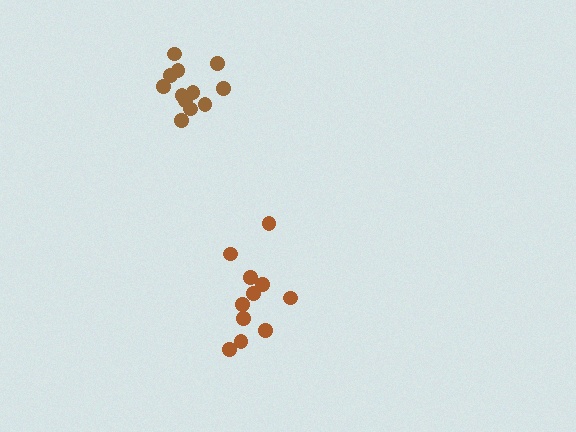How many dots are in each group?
Group 1: 11 dots, Group 2: 12 dots (23 total).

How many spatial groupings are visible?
There are 2 spatial groupings.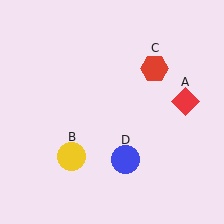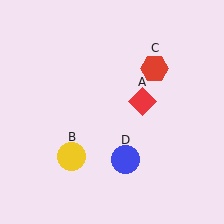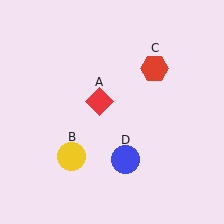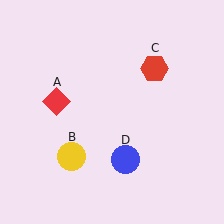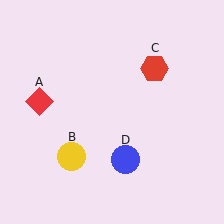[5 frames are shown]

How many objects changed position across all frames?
1 object changed position: red diamond (object A).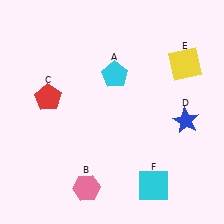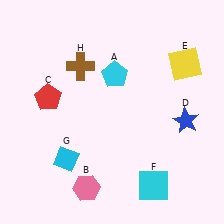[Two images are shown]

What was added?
A cyan diamond (G), a brown cross (H) were added in Image 2.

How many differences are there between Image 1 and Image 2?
There are 2 differences between the two images.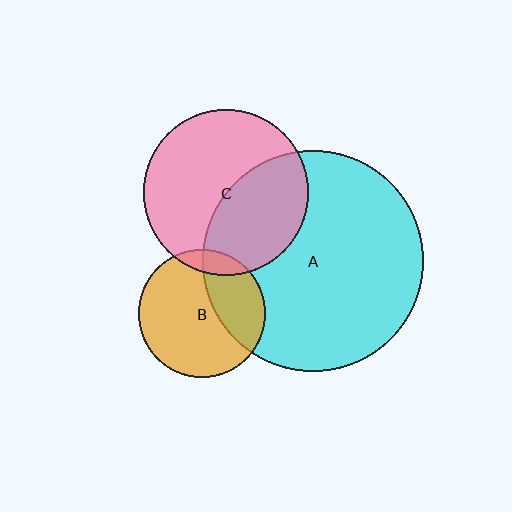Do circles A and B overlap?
Yes.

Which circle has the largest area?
Circle A (cyan).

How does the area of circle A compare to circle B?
Approximately 3.0 times.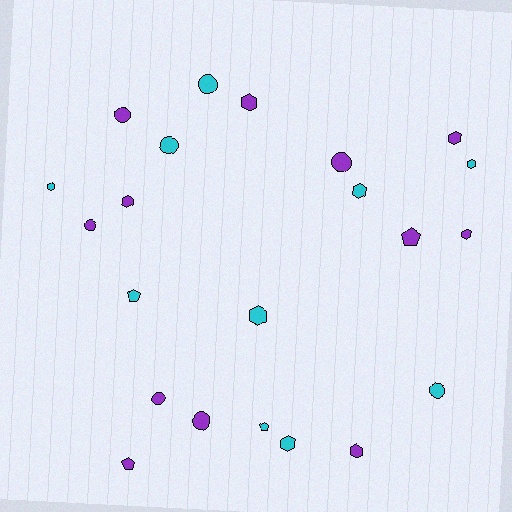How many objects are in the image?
There are 22 objects.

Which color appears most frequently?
Purple, with 12 objects.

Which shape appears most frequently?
Hexagon, with 10 objects.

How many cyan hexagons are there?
There are 5 cyan hexagons.